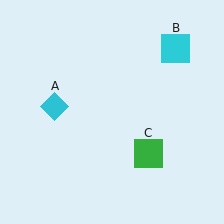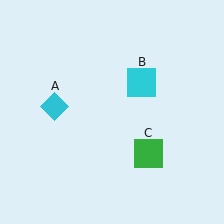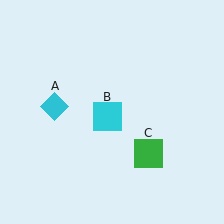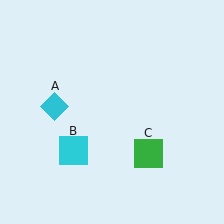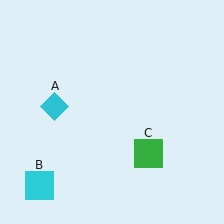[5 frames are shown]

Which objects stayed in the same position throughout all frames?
Cyan diamond (object A) and green square (object C) remained stationary.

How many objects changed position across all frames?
1 object changed position: cyan square (object B).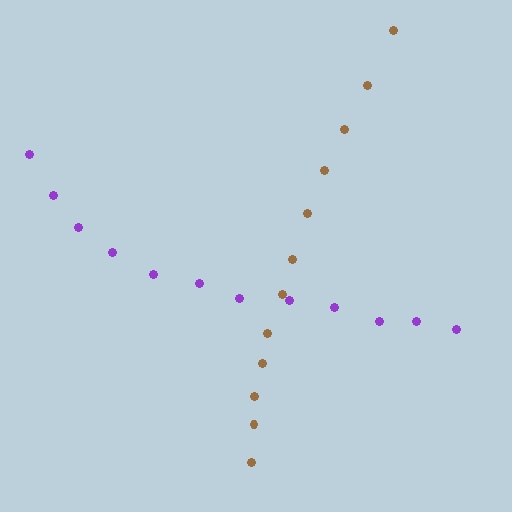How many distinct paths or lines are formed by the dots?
There are 2 distinct paths.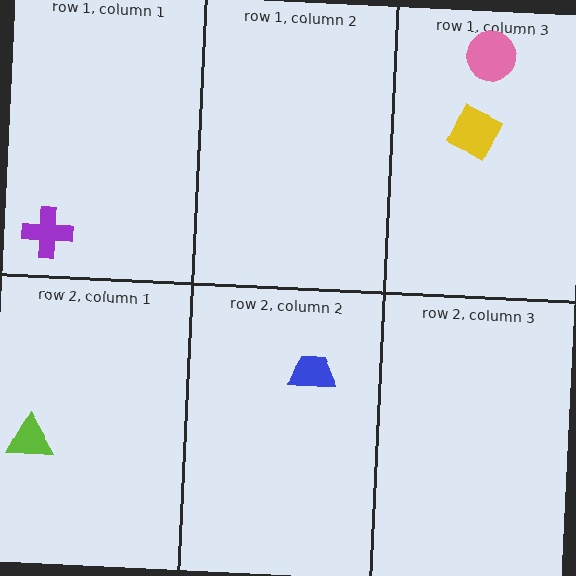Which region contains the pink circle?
The row 1, column 3 region.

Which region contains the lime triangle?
The row 2, column 1 region.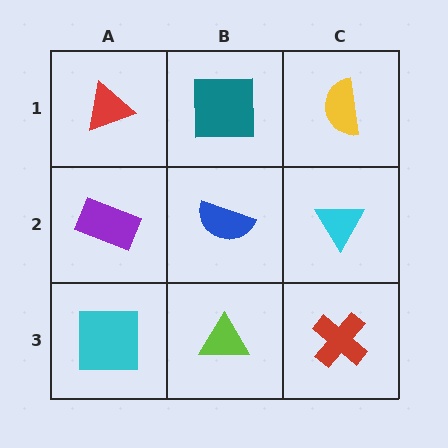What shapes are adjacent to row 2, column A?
A red triangle (row 1, column A), a cyan square (row 3, column A), a blue semicircle (row 2, column B).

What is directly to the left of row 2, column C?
A blue semicircle.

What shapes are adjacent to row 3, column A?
A purple rectangle (row 2, column A), a lime triangle (row 3, column B).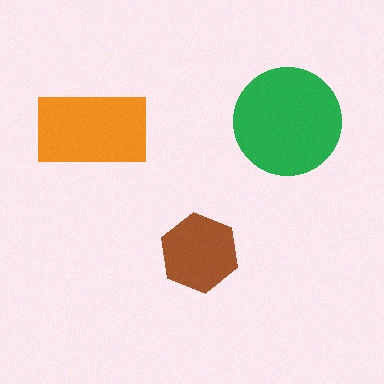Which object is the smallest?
The brown hexagon.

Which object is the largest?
The green circle.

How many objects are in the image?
There are 3 objects in the image.